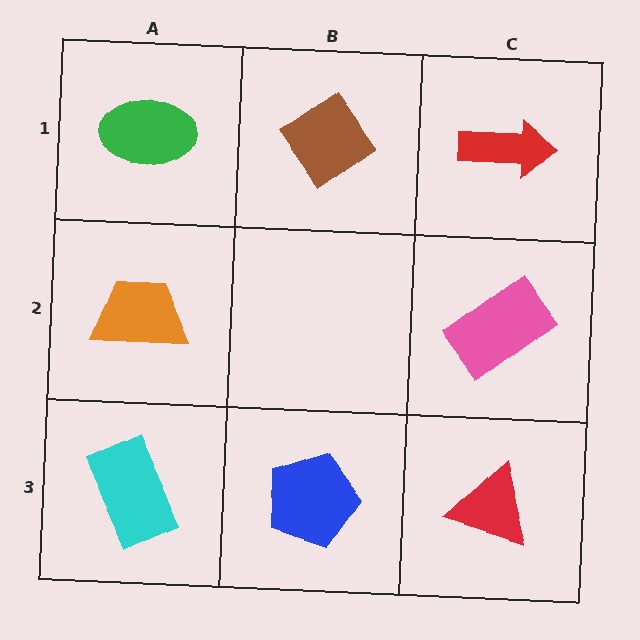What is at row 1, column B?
A brown diamond.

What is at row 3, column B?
A blue pentagon.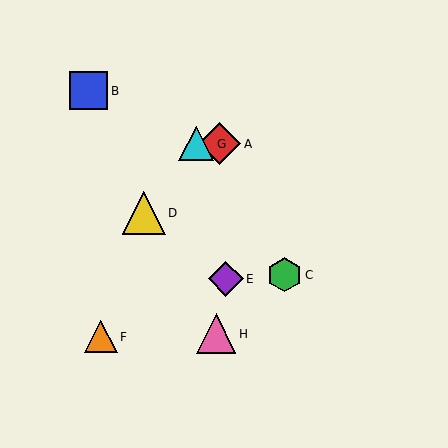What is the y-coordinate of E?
Object E is at y≈279.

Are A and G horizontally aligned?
Yes, both are at y≈144.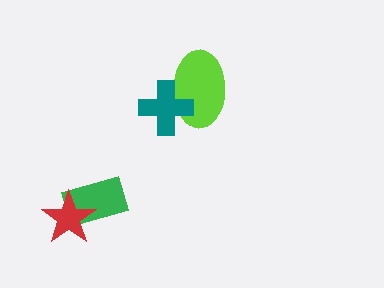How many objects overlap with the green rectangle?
1 object overlaps with the green rectangle.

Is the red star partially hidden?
No, no other shape covers it.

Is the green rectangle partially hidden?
Yes, it is partially covered by another shape.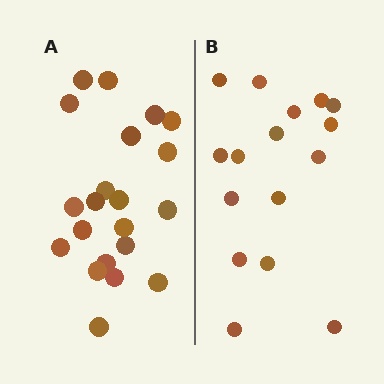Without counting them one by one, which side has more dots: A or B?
Region A (the left region) has more dots.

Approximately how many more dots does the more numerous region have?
Region A has about 5 more dots than region B.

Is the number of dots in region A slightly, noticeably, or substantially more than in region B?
Region A has noticeably more, but not dramatically so. The ratio is roughly 1.3 to 1.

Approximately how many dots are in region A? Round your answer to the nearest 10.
About 20 dots. (The exact count is 21, which rounds to 20.)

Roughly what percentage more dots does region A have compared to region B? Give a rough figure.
About 30% more.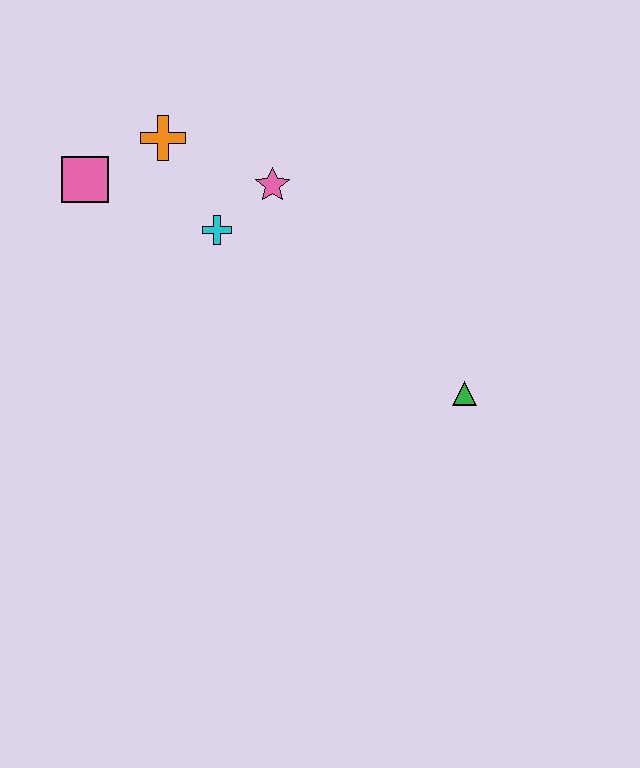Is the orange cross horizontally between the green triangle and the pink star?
No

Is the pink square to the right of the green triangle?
No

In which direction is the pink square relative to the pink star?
The pink square is to the left of the pink star.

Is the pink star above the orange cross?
No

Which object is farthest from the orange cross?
The green triangle is farthest from the orange cross.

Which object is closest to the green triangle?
The pink star is closest to the green triangle.